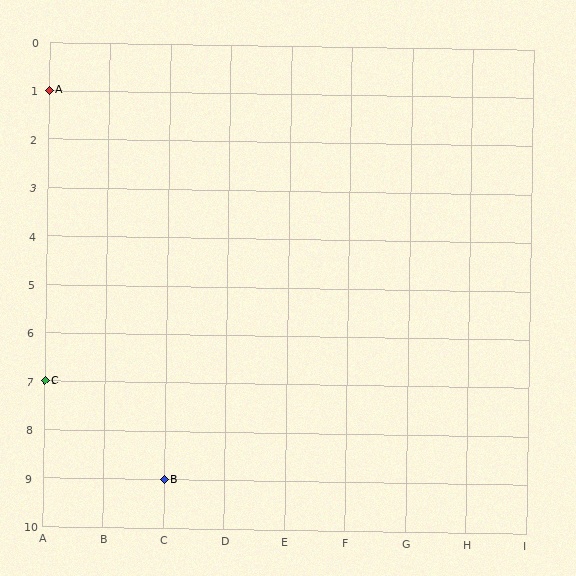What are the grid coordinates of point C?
Point C is at grid coordinates (A, 7).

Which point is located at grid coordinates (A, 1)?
Point A is at (A, 1).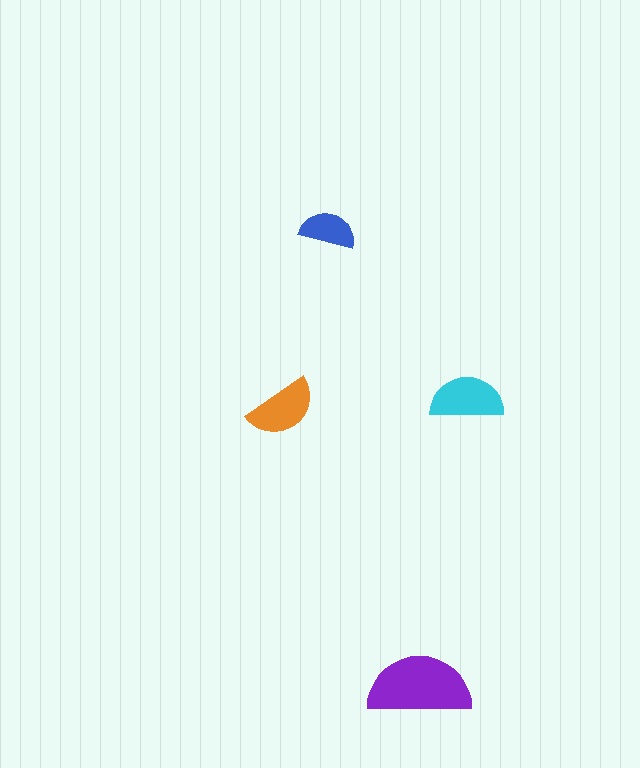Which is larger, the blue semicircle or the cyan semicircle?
The cyan one.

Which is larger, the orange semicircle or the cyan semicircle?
The cyan one.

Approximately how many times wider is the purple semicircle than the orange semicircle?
About 1.5 times wider.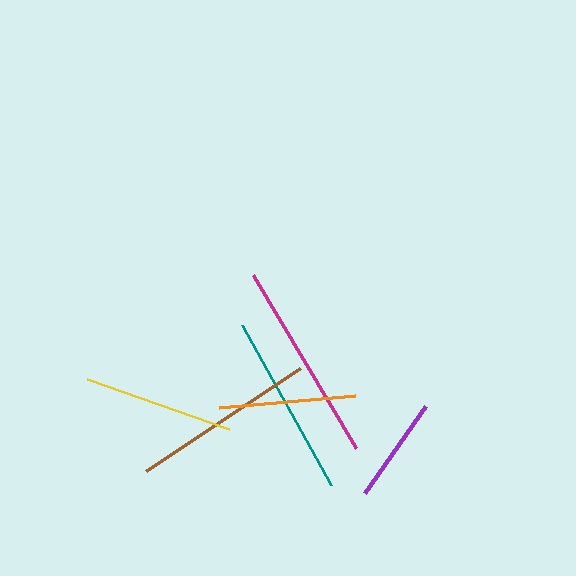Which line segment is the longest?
The magenta line is the longest at approximately 201 pixels.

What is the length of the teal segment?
The teal segment is approximately 183 pixels long.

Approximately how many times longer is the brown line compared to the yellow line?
The brown line is approximately 1.2 times the length of the yellow line.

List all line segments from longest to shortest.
From longest to shortest: magenta, brown, teal, yellow, orange, purple.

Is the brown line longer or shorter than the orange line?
The brown line is longer than the orange line.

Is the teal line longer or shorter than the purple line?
The teal line is longer than the purple line.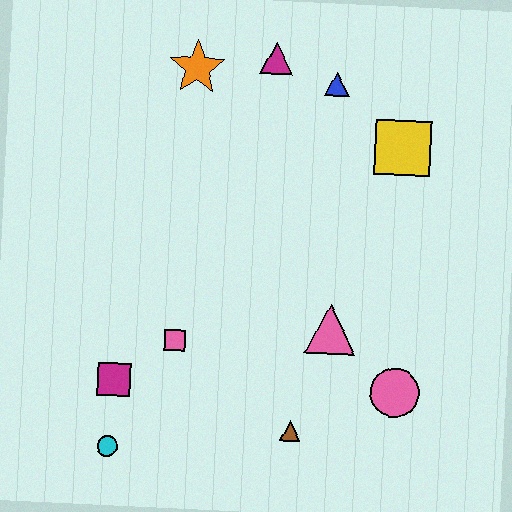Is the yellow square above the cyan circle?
Yes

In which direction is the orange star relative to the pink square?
The orange star is above the pink square.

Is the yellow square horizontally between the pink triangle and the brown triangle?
No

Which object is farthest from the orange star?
The cyan circle is farthest from the orange star.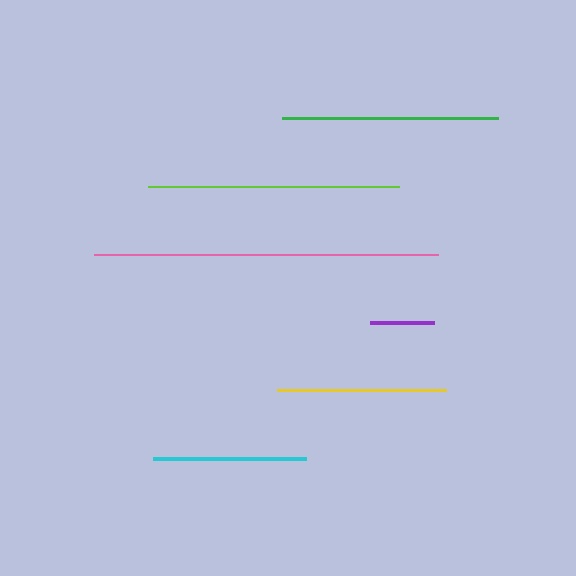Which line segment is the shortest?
The purple line is the shortest at approximately 64 pixels.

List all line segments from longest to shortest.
From longest to shortest: pink, lime, green, yellow, cyan, purple.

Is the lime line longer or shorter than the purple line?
The lime line is longer than the purple line.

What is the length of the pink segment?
The pink segment is approximately 345 pixels long.